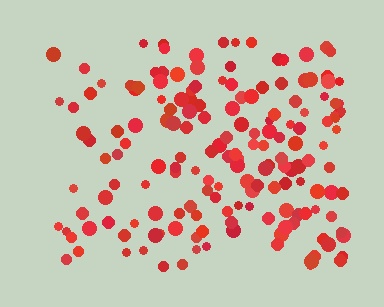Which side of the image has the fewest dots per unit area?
The left.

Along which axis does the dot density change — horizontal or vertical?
Horizontal.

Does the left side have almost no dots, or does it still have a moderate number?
Still a moderate number, just noticeably fewer than the right.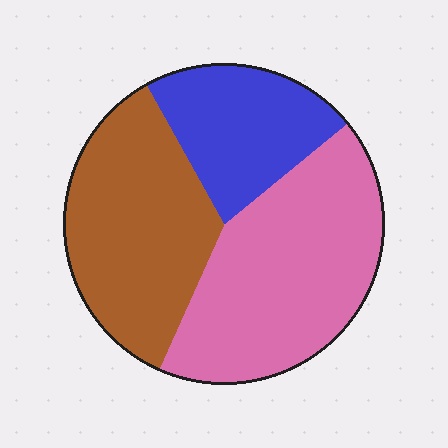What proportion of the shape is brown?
Brown covers around 35% of the shape.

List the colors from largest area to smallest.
From largest to smallest: pink, brown, blue.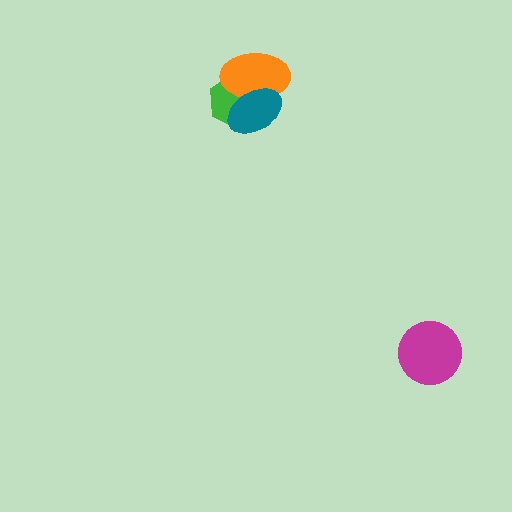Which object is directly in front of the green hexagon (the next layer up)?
The orange ellipse is directly in front of the green hexagon.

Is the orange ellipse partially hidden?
Yes, it is partially covered by another shape.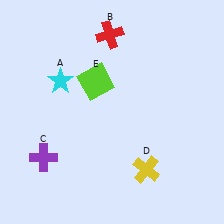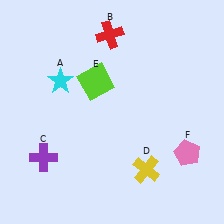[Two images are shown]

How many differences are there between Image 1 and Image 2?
There is 1 difference between the two images.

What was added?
A pink pentagon (F) was added in Image 2.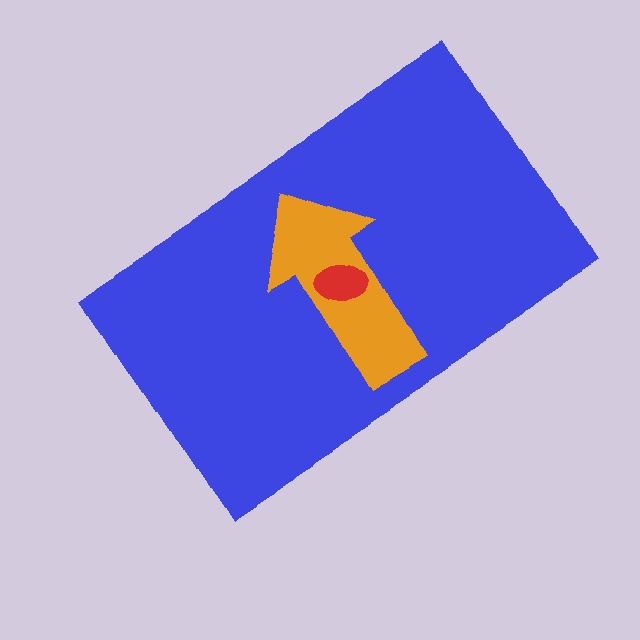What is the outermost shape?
The blue rectangle.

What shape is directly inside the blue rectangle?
The orange arrow.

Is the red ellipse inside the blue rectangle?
Yes.